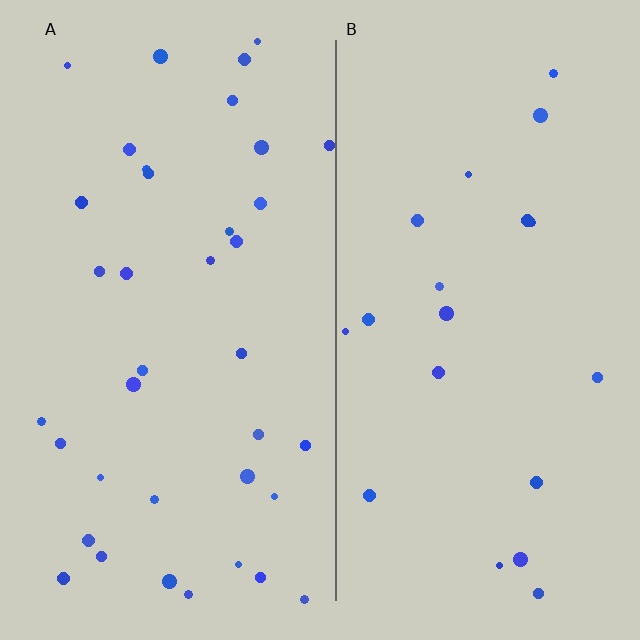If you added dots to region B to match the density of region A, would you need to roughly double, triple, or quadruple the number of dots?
Approximately double.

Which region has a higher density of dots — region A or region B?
A (the left).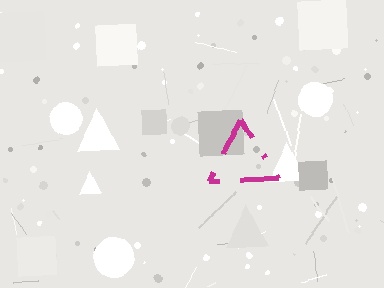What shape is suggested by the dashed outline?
The dashed outline suggests a triangle.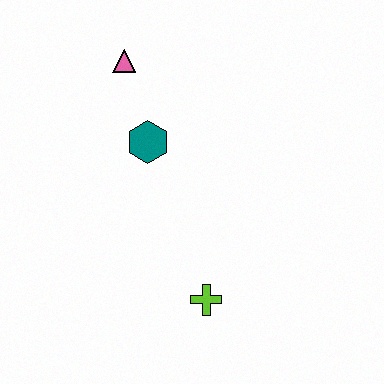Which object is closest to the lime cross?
The teal hexagon is closest to the lime cross.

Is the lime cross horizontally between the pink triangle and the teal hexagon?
No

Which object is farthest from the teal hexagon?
The lime cross is farthest from the teal hexagon.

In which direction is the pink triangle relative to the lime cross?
The pink triangle is above the lime cross.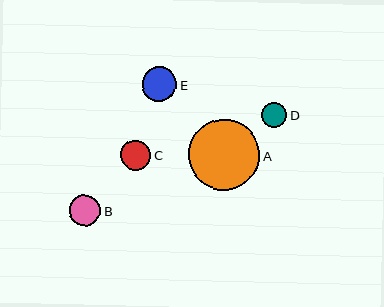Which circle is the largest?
Circle A is the largest with a size of approximately 71 pixels.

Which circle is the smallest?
Circle D is the smallest with a size of approximately 26 pixels.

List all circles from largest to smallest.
From largest to smallest: A, E, B, C, D.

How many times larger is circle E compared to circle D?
Circle E is approximately 1.3 times the size of circle D.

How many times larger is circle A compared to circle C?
Circle A is approximately 2.3 times the size of circle C.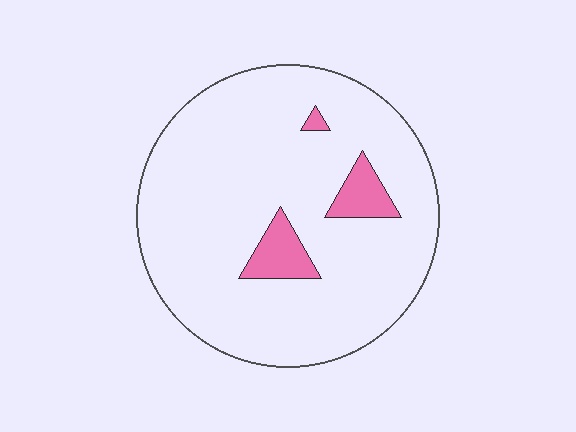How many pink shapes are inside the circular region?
3.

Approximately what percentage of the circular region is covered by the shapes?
Approximately 10%.